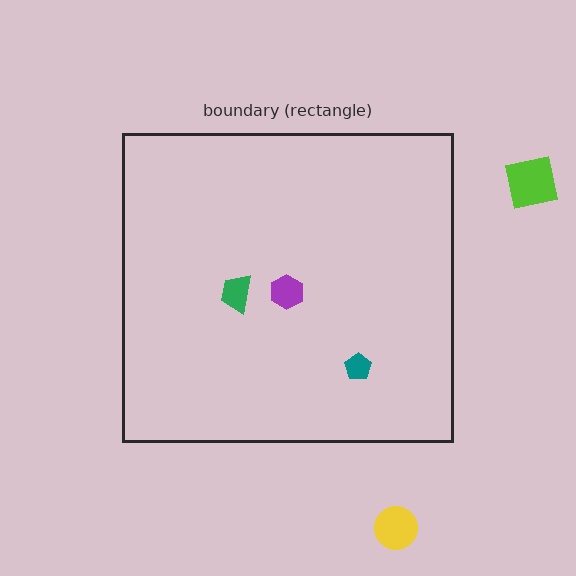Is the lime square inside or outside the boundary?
Outside.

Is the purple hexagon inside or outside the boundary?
Inside.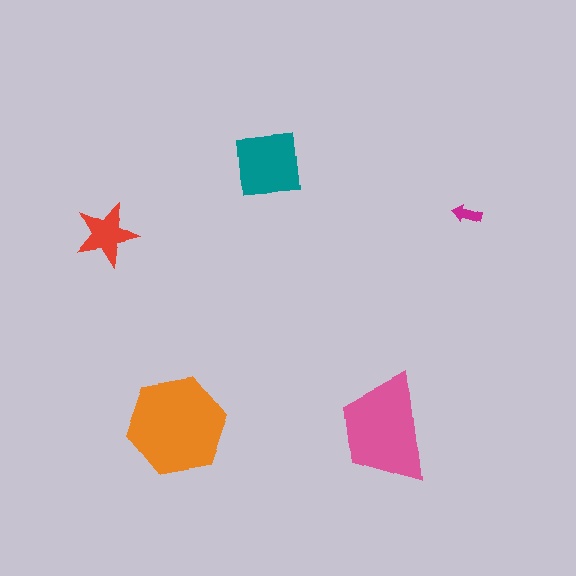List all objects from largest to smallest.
The orange hexagon, the pink trapezoid, the teal square, the red star, the magenta arrow.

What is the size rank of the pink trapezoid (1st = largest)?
2nd.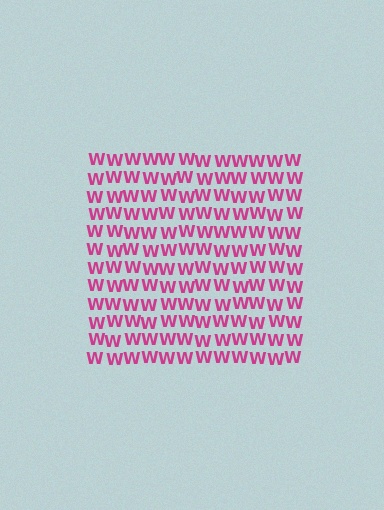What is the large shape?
The large shape is a square.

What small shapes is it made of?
It is made of small letter W's.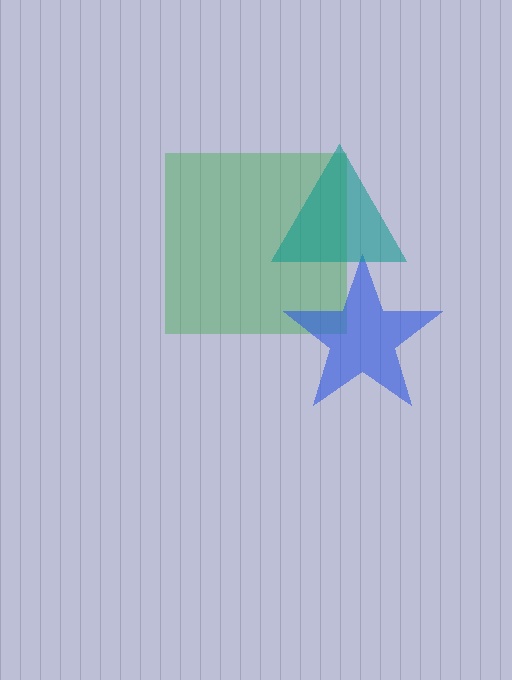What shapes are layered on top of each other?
The layered shapes are: a green square, a blue star, a teal triangle.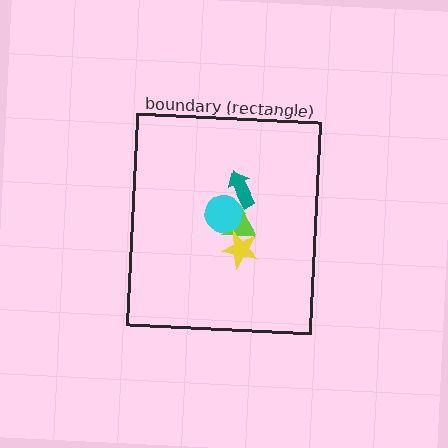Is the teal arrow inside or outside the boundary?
Inside.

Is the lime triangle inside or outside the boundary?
Inside.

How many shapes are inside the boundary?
4 inside, 0 outside.